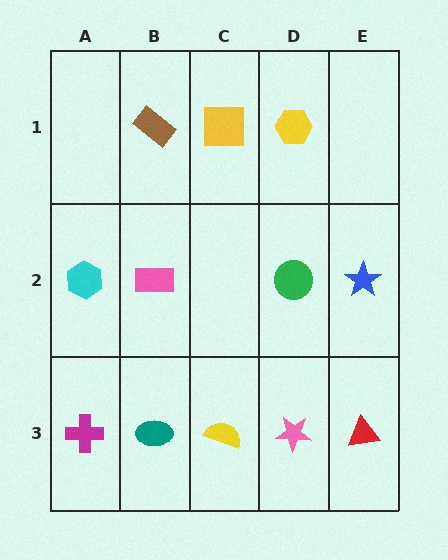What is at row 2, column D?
A green circle.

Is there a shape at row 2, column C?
No, that cell is empty.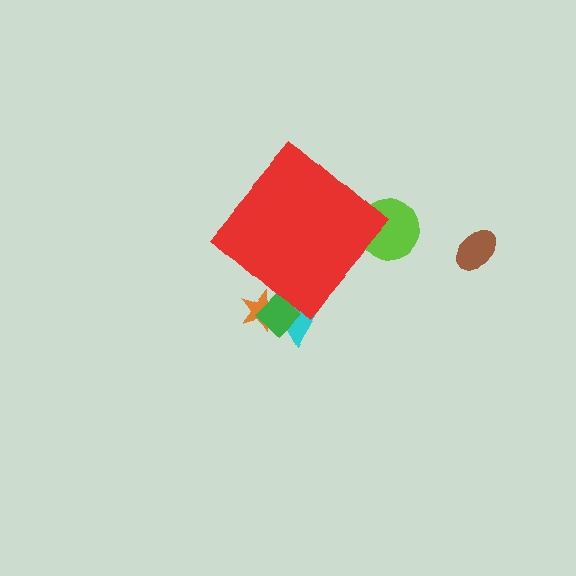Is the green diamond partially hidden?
Yes, the green diamond is partially hidden behind the red diamond.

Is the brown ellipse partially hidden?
No, the brown ellipse is fully visible.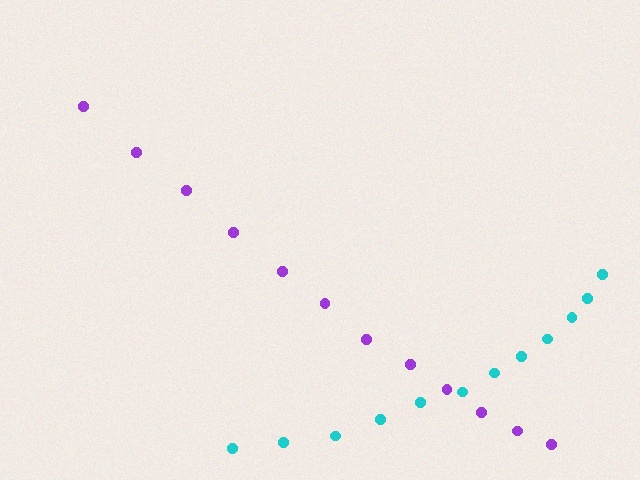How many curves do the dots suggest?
There are 2 distinct paths.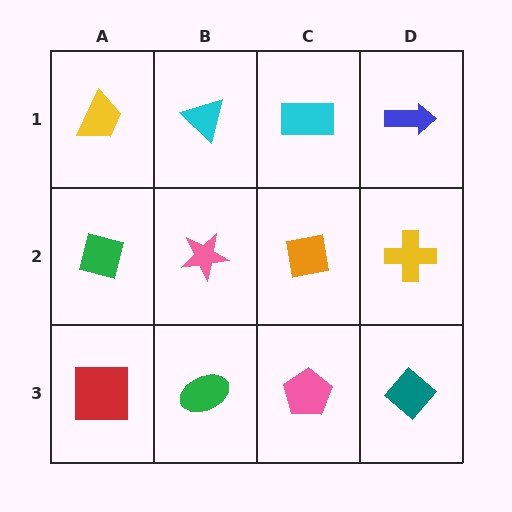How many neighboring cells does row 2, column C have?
4.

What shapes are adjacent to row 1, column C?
An orange square (row 2, column C), a cyan triangle (row 1, column B), a blue arrow (row 1, column D).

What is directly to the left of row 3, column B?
A red square.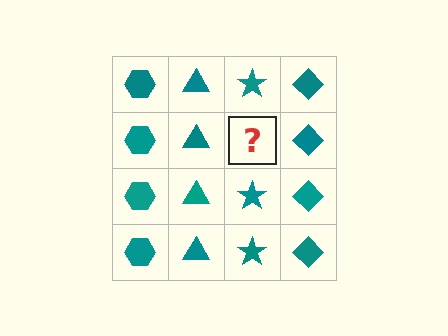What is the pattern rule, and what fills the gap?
The rule is that each column has a consistent shape. The gap should be filled with a teal star.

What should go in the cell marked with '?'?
The missing cell should contain a teal star.